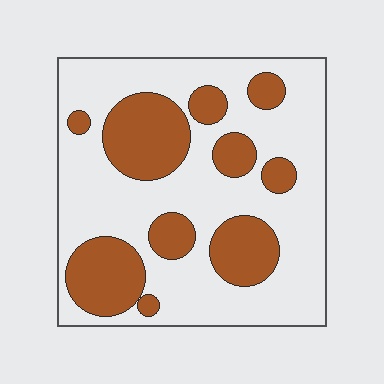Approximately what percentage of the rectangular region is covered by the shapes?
Approximately 30%.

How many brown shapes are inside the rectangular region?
10.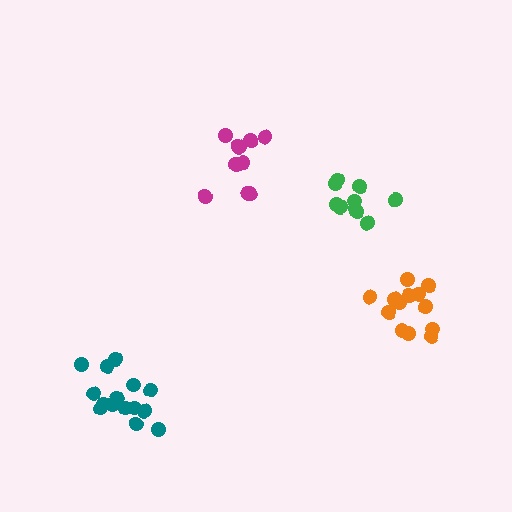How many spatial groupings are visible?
There are 4 spatial groupings.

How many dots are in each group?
Group 1: 10 dots, Group 2: 15 dots, Group 3: 10 dots, Group 4: 13 dots (48 total).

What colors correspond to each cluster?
The clusters are colored: magenta, teal, green, orange.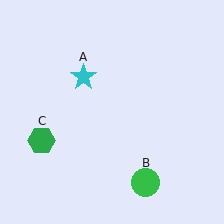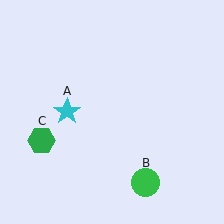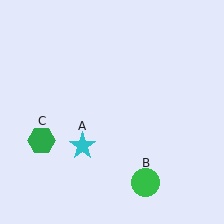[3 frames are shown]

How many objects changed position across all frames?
1 object changed position: cyan star (object A).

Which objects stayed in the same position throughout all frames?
Green circle (object B) and green hexagon (object C) remained stationary.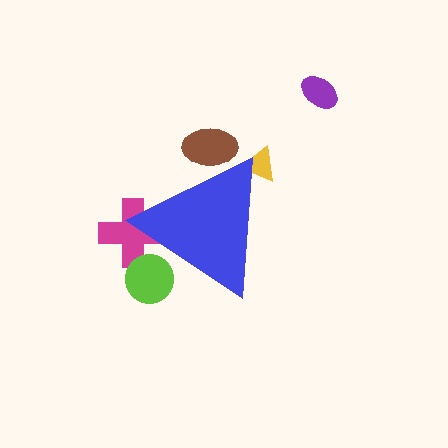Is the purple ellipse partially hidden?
No, the purple ellipse is fully visible.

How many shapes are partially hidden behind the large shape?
4 shapes are partially hidden.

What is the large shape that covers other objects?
A blue triangle.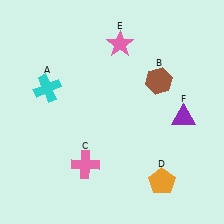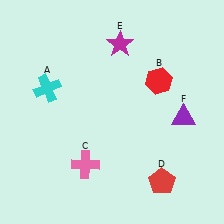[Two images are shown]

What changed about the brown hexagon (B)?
In Image 1, B is brown. In Image 2, it changed to red.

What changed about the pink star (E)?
In Image 1, E is pink. In Image 2, it changed to magenta.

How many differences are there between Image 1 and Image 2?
There are 3 differences between the two images.